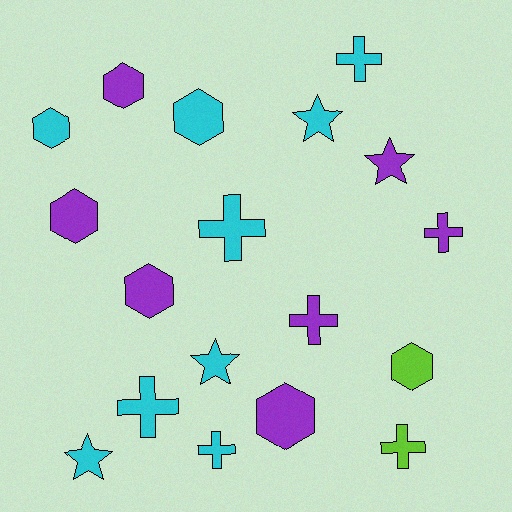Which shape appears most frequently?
Cross, with 7 objects.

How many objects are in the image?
There are 18 objects.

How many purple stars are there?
There is 1 purple star.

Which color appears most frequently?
Cyan, with 9 objects.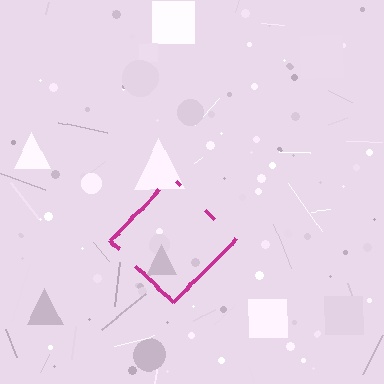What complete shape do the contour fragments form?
The contour fragments form a diamond.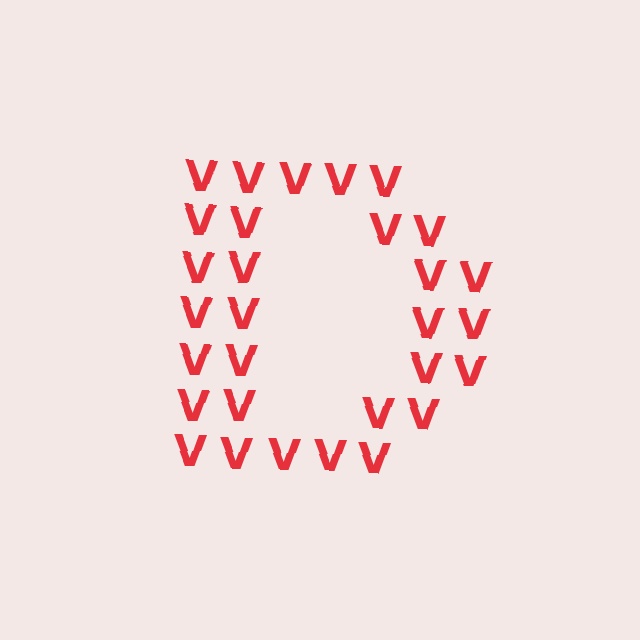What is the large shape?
The large shape is the letter D.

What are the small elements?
The small elements are letter V's.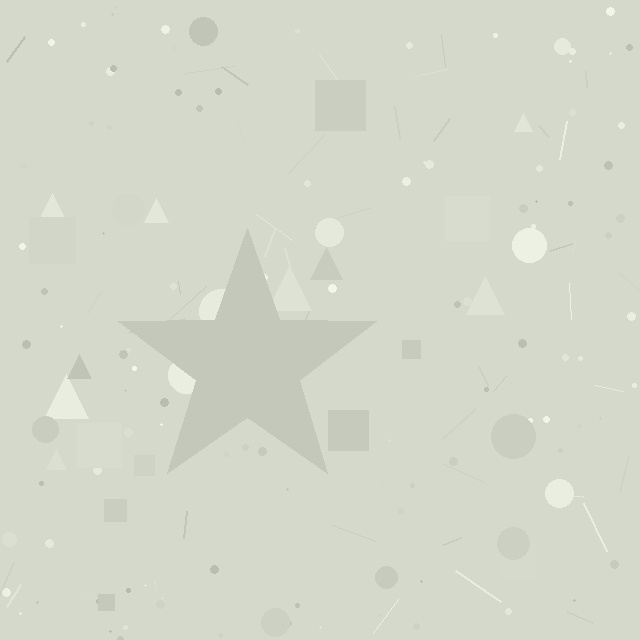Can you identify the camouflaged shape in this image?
The camouflaged shape is a star.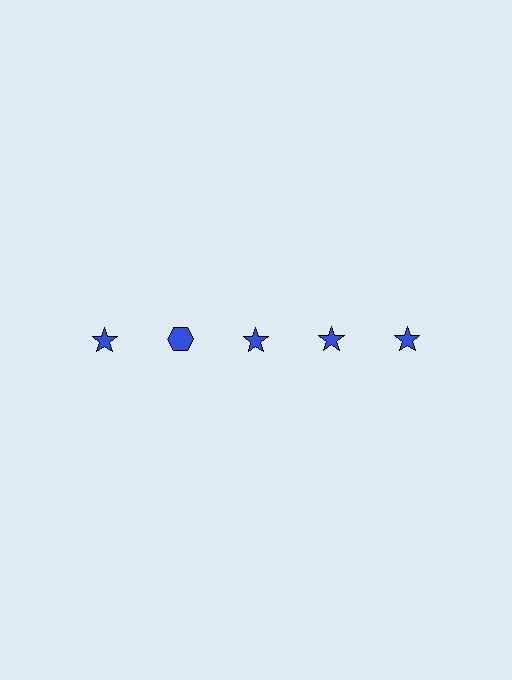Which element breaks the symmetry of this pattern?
The blue hexagon in the top row, second from left column breaks the symmetry. All other shapes are blue stars.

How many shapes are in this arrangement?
There are 5 shapes arranged in a grid pattern.